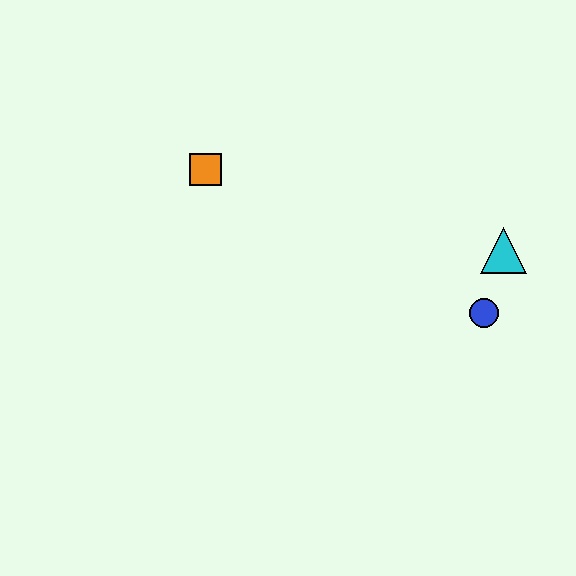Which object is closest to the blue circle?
The cyan triangle is closest to the blue circle.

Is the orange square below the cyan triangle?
No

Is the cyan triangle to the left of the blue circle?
No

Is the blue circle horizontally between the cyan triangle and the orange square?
Yes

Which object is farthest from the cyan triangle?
The orange square is farthest from the cyan triangle.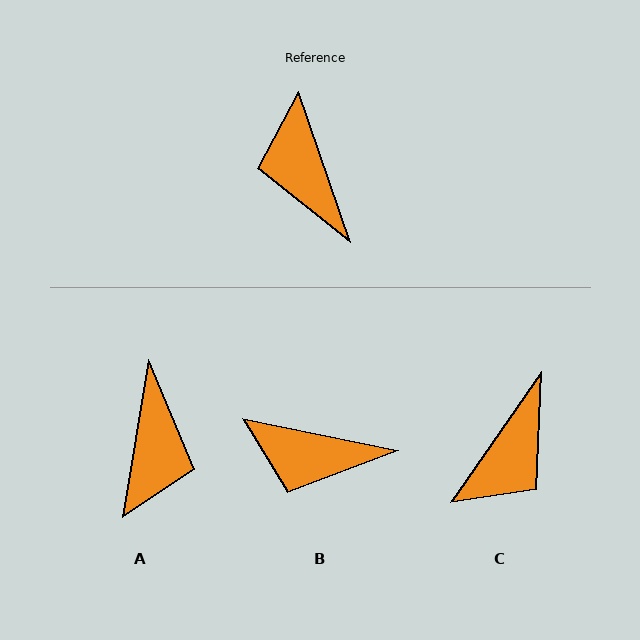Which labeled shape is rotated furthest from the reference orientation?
A, about 152 degrees away.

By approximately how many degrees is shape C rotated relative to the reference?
Approximately 126 degrees counter-clockwise.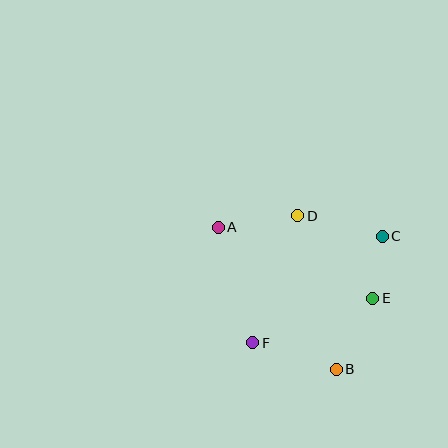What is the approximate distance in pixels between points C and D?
The distance between C and D is approximately 87 pixels.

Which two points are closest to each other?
Points C and E are closest to each other.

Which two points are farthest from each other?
Points A and B are farthest from each other.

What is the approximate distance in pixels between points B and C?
The distance between B and C is approximately 141 pixels.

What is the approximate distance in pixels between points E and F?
The distance between E and F is approximately 128 pixels.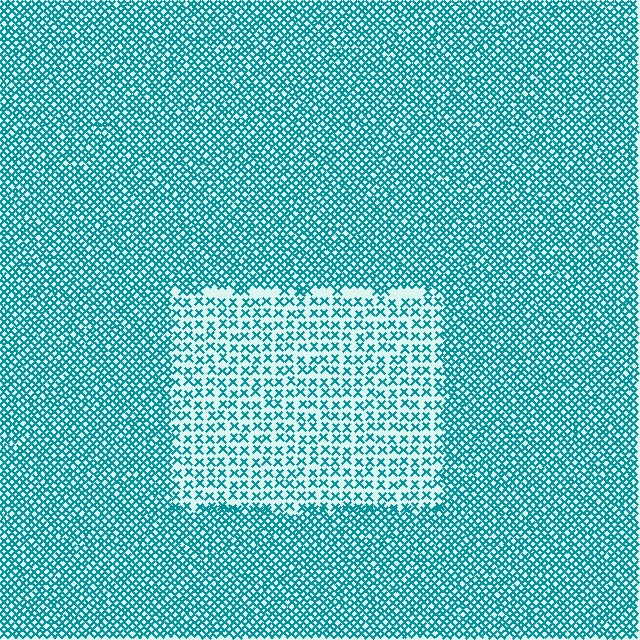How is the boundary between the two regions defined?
The boundary is defined by a change in element density (approximately 2.1x ratio). All elements are the same color, size, and shape.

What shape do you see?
I see a rectangle.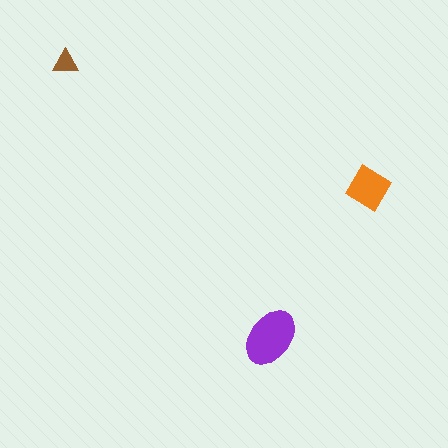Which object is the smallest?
The brown triangle.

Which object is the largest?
The purple ellipse.